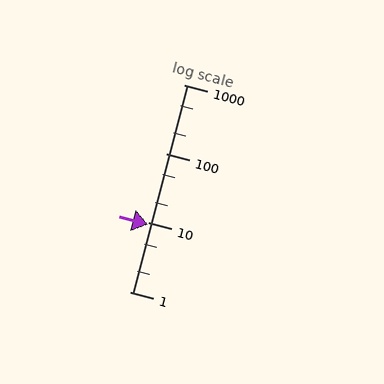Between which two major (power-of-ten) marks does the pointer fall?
The pointer is between 1 and 10.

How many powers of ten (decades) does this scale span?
The scale spans 3 decades, from 1 to 1000.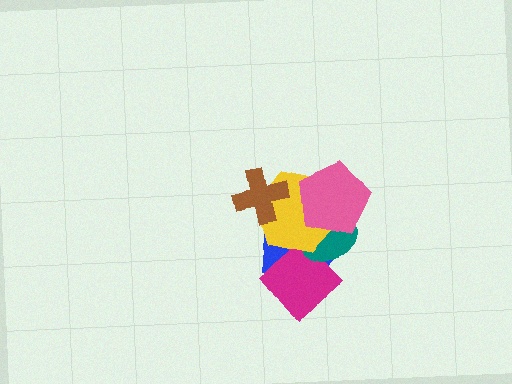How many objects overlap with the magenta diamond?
2 objects overlap with the magenta diamond.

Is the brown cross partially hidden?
No, no other shape covers it.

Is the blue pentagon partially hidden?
Yes, it is partially covered by another shape.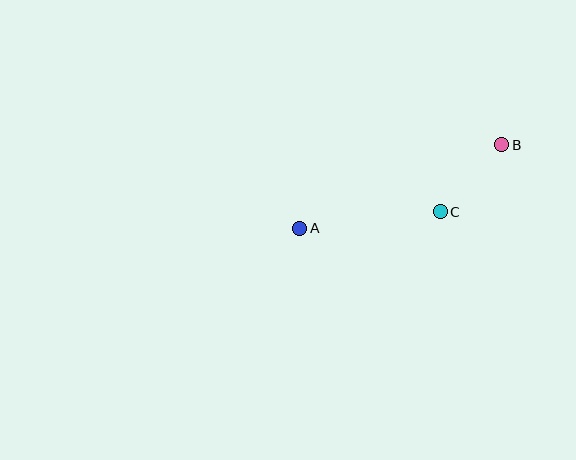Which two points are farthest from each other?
Points A and B are farthest from each other.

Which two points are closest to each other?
Points B and C are closest to each other.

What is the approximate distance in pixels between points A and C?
The distance between A and C is approximately 141 pixels.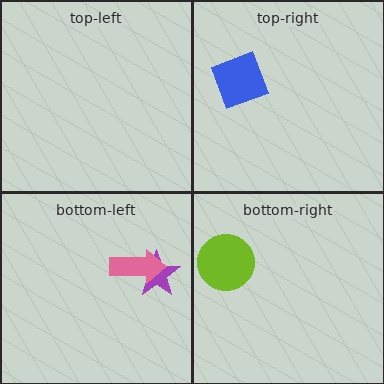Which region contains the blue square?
The top-right region.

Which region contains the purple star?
The bottom-left region.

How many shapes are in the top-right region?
1.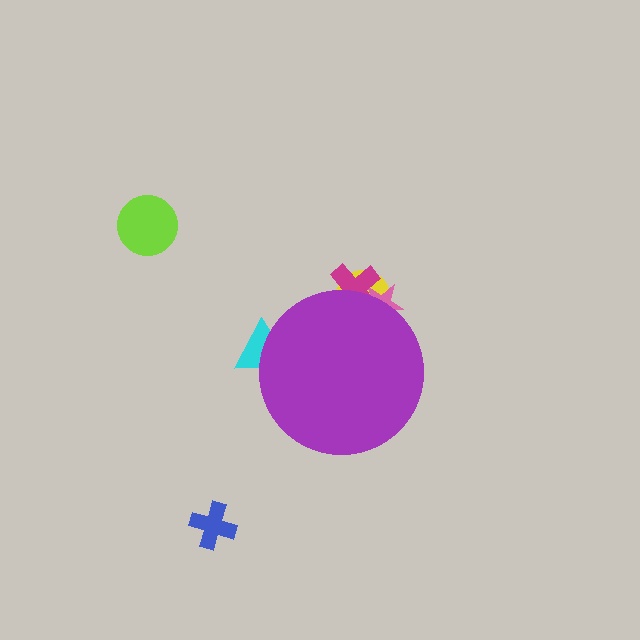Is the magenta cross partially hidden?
Yes, the magenta cross is partially hidden behind the purple circle.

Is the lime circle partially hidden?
No, the lime circle is fully visible.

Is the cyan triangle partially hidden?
Yes, the cyan triangle is partially hidden behind the purple circle.